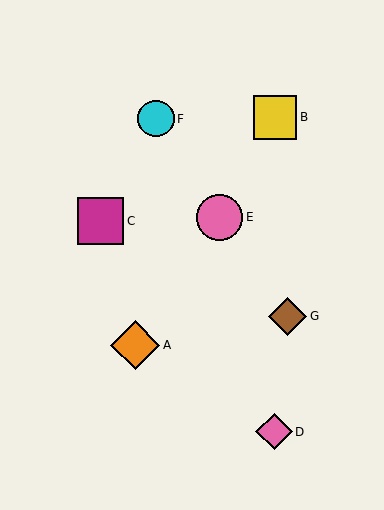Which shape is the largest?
The orange diamond (labeled A) is the largest.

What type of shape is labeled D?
Shape D is a pink diamond.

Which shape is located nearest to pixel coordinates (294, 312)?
The brown diamond (labeled G) at (287, 316) is nearest to that location.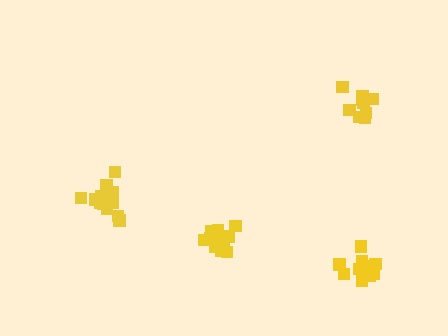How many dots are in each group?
Group 1: 10 dots, Group 2: 11 dots, Group 3: 14 dots, Group 4: 12 dots (47 total).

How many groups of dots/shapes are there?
There are 4 groups.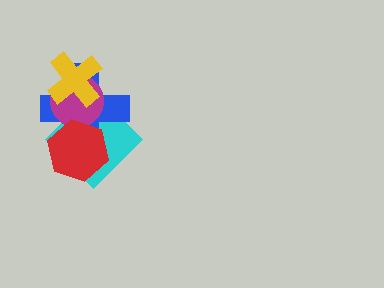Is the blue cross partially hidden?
Yes, it is partially covered by another shape.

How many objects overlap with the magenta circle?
4 objects overlap with the magenta circle.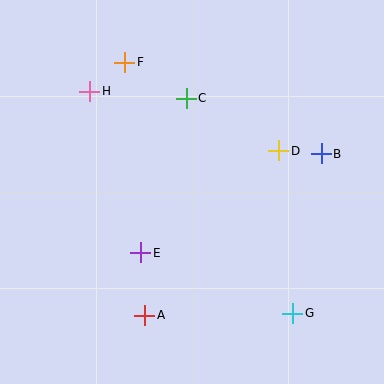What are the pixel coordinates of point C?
Point C is at (186, 98).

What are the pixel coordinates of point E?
Point E is at (141, 253).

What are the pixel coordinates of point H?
Point H is at (90, 91).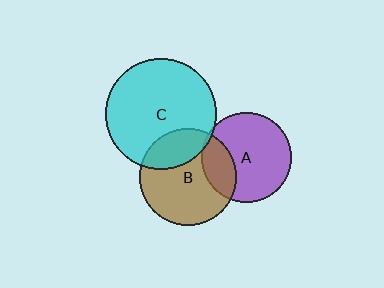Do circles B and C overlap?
Yes.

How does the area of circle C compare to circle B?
Approximately 1.3 times.